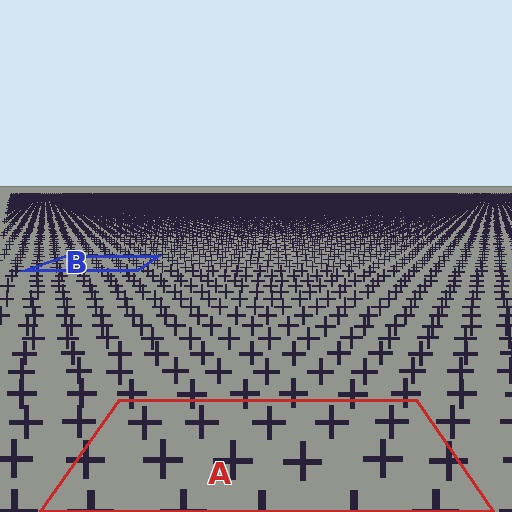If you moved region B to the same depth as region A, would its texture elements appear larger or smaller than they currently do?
They would appear larger. At a closer depth, the same texture elements are projected at a bigger on-screen size.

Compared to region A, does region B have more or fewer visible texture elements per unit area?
Region B has more texture elements per unit area — they are packed more densely because it is farther away.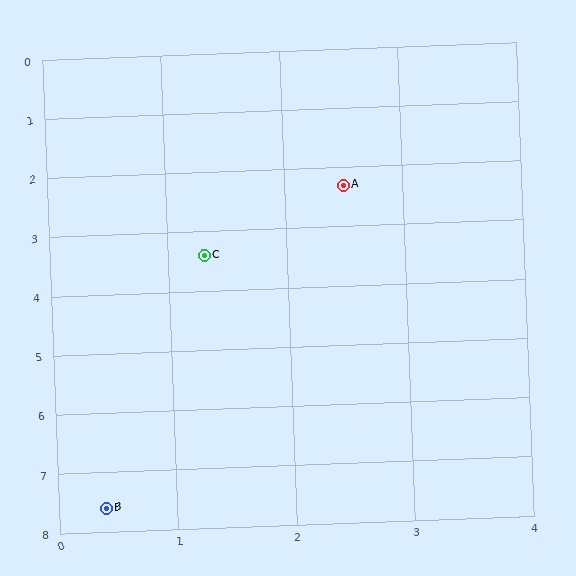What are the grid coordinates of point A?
Point A is at approximately (2.5, 2.3).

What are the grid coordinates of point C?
Point C is at approximately (1.3, 3.4).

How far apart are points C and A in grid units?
Points C and A are about 1.6 grid units apart.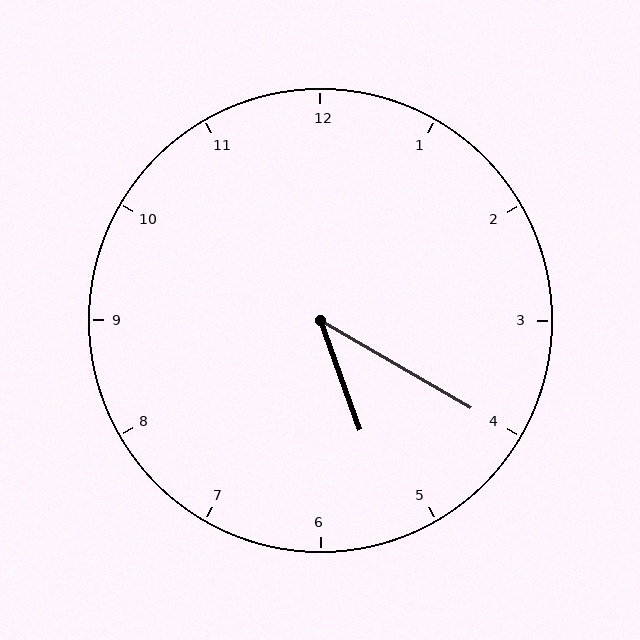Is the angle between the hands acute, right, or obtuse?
It is acute.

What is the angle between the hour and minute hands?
Approximately 40 degrees.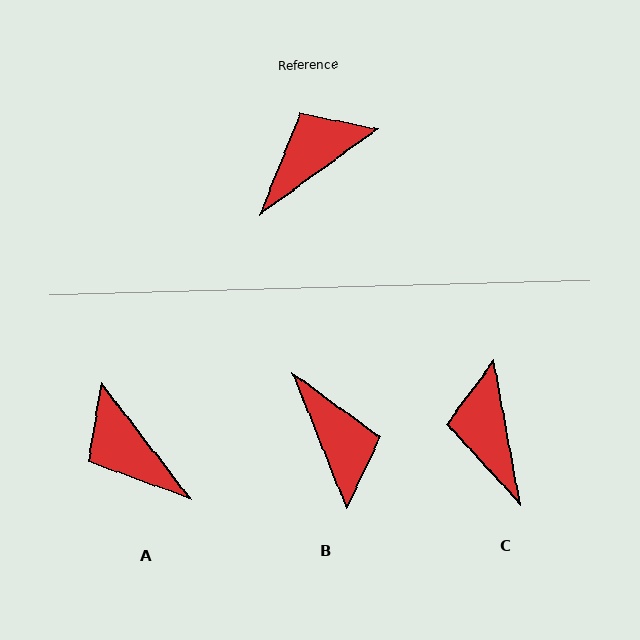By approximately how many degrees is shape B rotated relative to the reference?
Approximately 104 degrees clockwise.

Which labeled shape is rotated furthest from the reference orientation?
B, about 104 degrees away.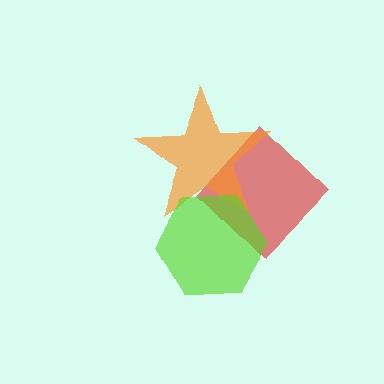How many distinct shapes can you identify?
There are 3 distinct shapes: a red diamond, an orange star, a lime hexagon.